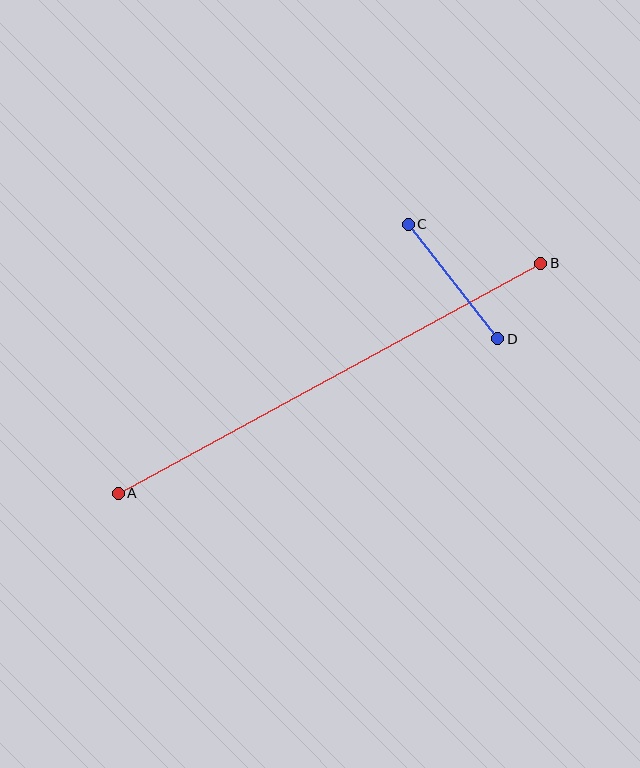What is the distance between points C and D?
The distance is approximately 146 pixels.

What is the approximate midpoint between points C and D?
The midpoint is at approximately (453, 281) pixels.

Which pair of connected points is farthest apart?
Points A and B are farthest apart.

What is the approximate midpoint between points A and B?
The midpoint is at approximately (329, 378) pixels.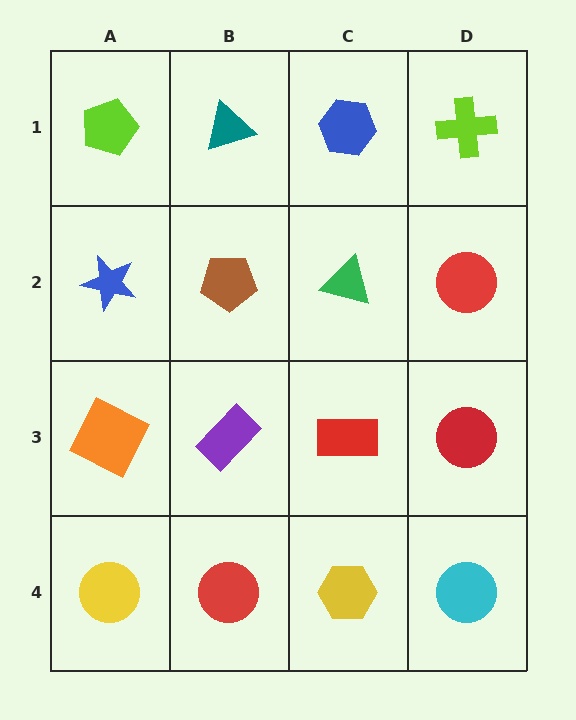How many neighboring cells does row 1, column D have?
2.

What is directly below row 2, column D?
A red circle.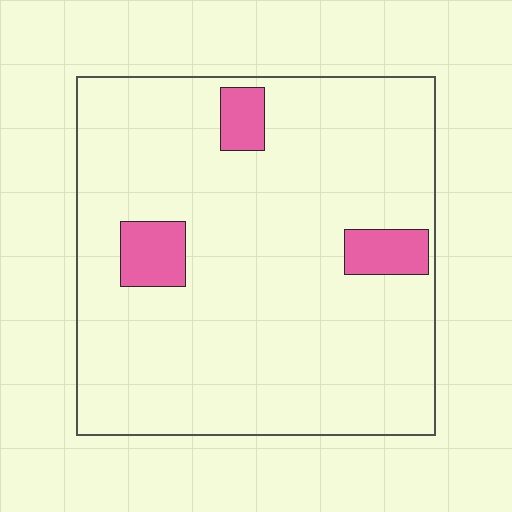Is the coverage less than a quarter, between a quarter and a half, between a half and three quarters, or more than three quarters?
Less than a quarter.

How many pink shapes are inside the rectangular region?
3.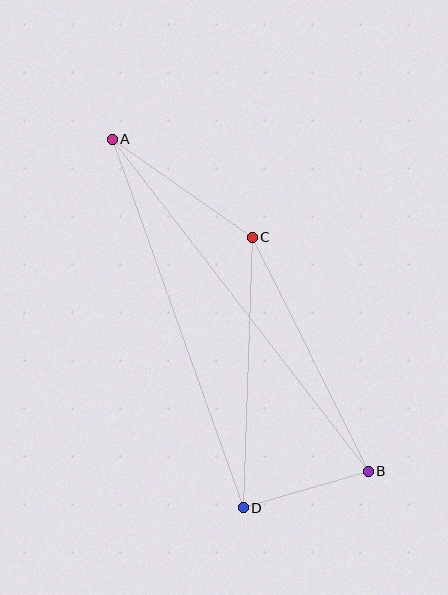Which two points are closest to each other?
Points B and D are closest to each other.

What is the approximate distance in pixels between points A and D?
The distance between A and D is approximately 391 pixels.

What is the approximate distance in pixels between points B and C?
The distance between B and C is approximately 261 pixels.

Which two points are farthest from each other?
Points A and B are farthest from each other.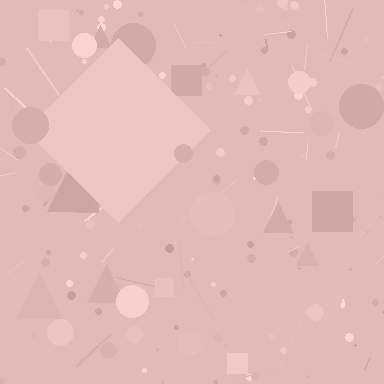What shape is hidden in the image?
A diamond is hidden in the image.